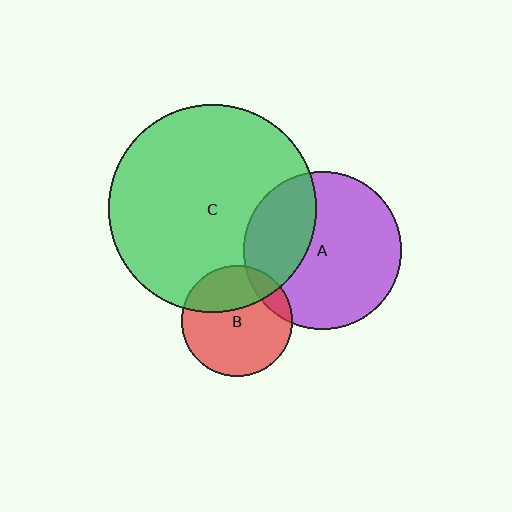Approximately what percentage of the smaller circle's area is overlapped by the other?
Approximately 35%.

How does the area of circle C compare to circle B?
Approximately 3.5 times.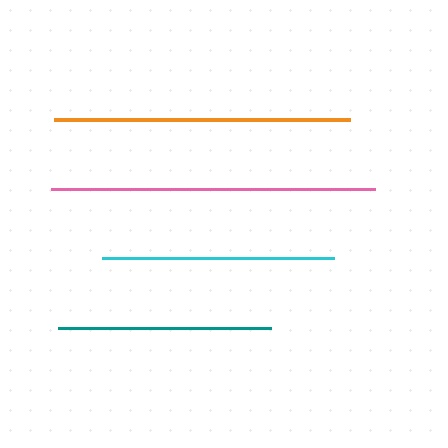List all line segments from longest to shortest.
From longest to shortest: pink, orange, cyan, teal.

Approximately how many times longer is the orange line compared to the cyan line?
The orange line is approximately 1.3 times the length of the cyan line.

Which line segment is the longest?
The pink line is the longest at approximately 323 pixels.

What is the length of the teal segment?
The teal segment is approximately 213 pixels long.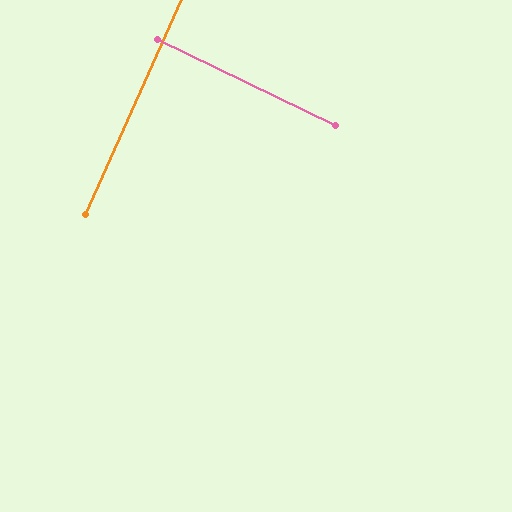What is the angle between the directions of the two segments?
Approximately 88 degrees.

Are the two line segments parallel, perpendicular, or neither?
Perpendicular — they meet at approximately 88°.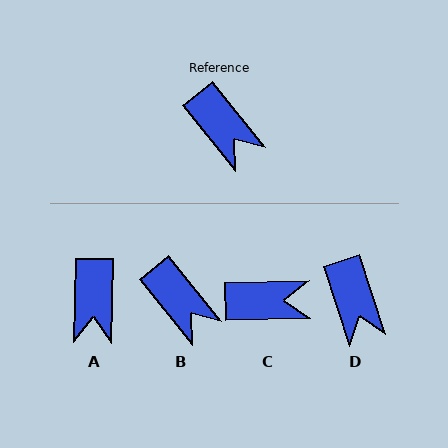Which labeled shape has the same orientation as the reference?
B.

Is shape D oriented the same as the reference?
No, it is off by about 20 degrees.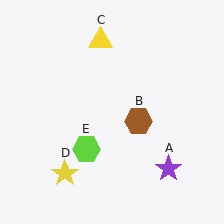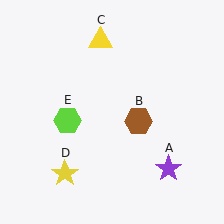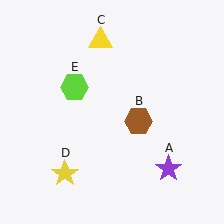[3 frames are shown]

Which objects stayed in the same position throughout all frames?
Purple star (object A) and brown hexagon (object B) and yellow triangle (object C) and yellow star (object D) remained stationary.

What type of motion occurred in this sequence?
The lime hexagon (object E) rotated clockwise around the center of the scene.